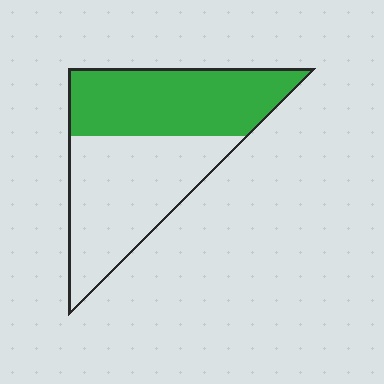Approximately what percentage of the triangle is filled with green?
Approximately 45%.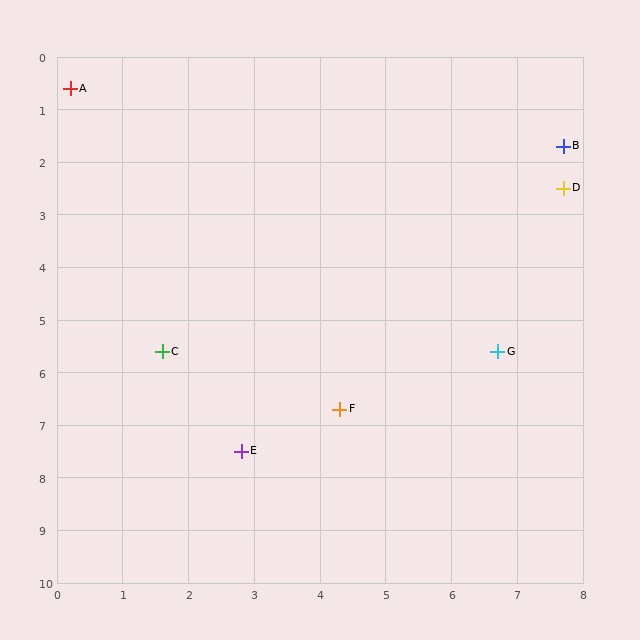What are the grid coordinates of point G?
Point G is at approximately (6.7, 5.6).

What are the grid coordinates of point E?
Point E is at approximately (2.8, 7.5).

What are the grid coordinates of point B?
Point B is at approximately (7.7, 1.7).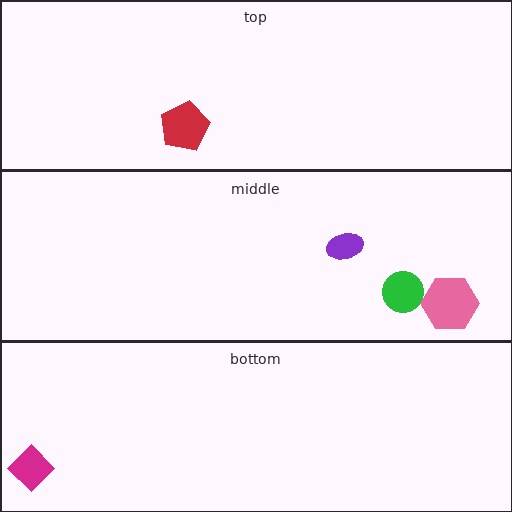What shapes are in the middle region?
The purple ellipse, the green circle, the pink hexagon.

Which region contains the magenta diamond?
The bottom region.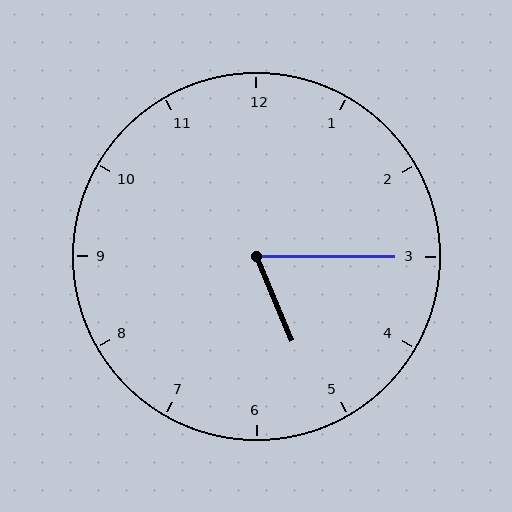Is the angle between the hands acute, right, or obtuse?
It is acute.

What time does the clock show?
5:15.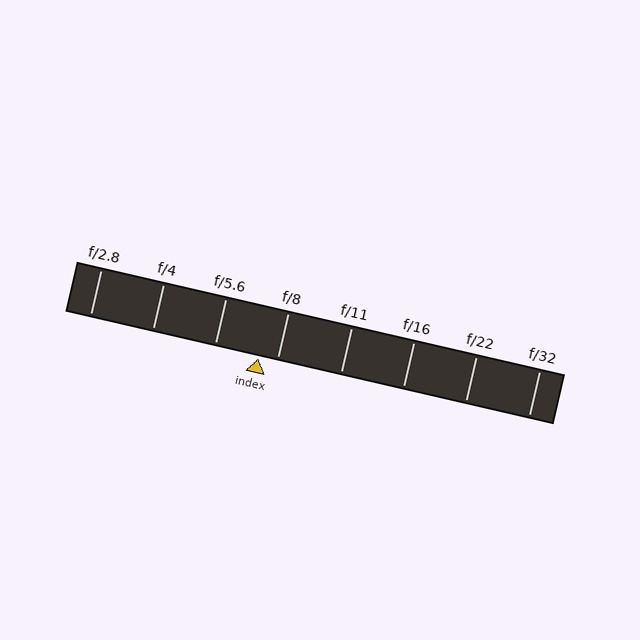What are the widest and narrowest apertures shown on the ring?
The widest aperture shown is f/2.8 and the narrowest is f/32.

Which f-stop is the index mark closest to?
The index mark is closest to f/8.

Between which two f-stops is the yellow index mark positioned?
The index mark is between f/5.6 and f/8.